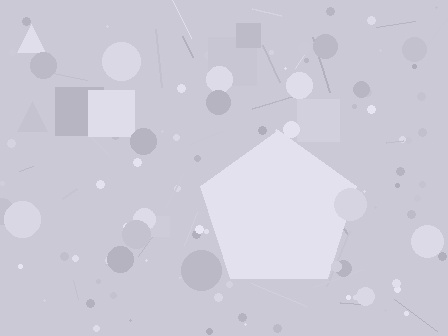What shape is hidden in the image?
A pentagon is hidden in the image.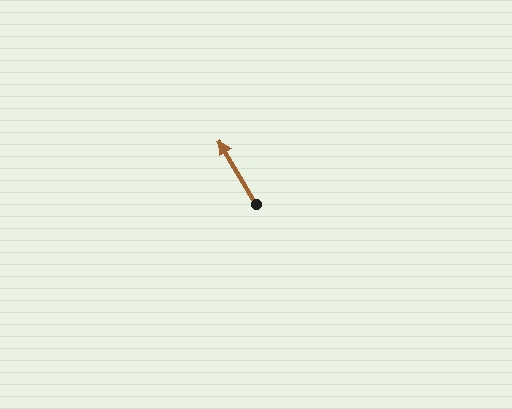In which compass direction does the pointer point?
Northwest.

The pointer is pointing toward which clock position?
Roughly 11 o'clock.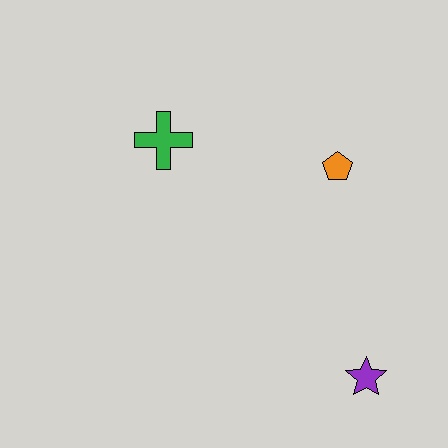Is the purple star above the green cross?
No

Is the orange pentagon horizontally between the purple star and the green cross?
Yes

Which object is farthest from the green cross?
The purple star is farthest from the green cross.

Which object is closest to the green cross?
The orange pentagon is closest to the green cross.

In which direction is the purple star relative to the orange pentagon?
The purple star is below the orange pentagon.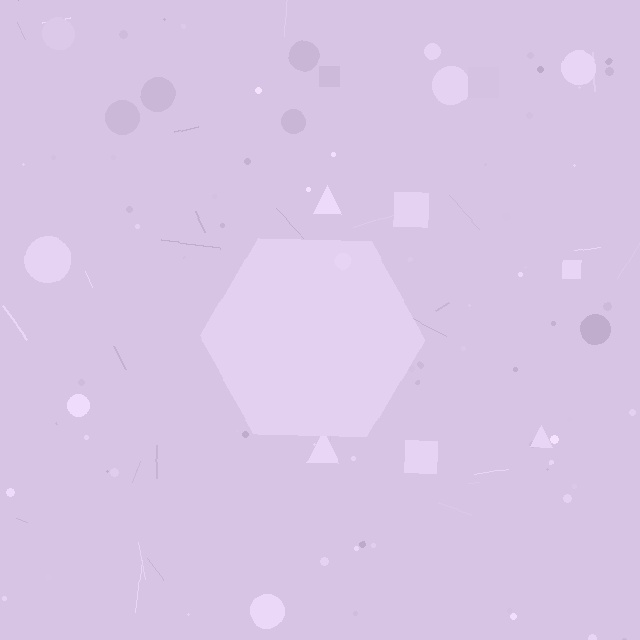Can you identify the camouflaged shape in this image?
The camouflaged shape is a hexagon.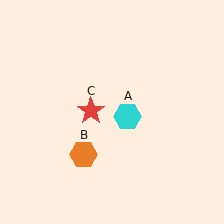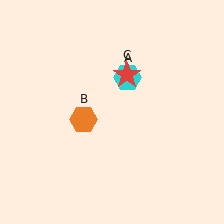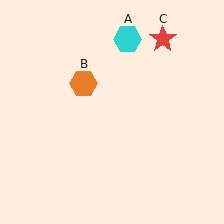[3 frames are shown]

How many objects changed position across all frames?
3 objects changed position: cyan hexagon (object A), orange hexagon (object B), red star (object C).